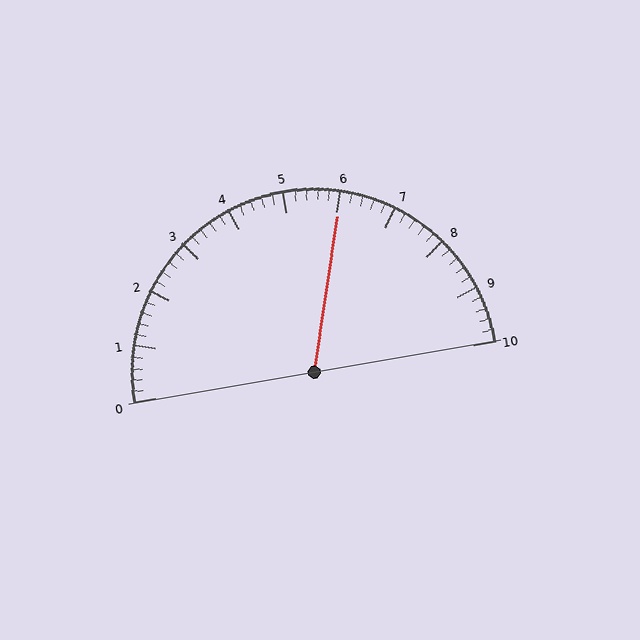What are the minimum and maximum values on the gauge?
The gauge ranges from 0 to 10.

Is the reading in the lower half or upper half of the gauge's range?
The reading is in the upper half of the range (0 to 10).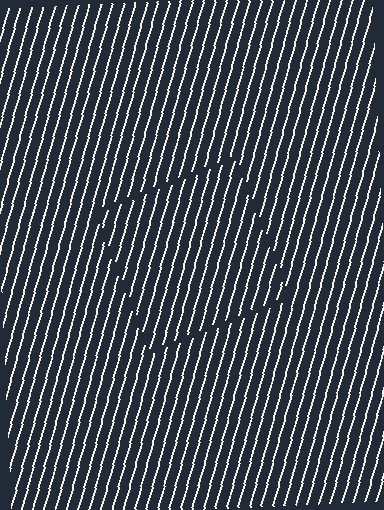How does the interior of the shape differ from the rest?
The interior of the shape contains the same grating, shifted by half a period — the contour is defined by the phase discontinuity where line-ends from the inner and outer gratings abut.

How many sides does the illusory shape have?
4 sides — the line-ends trace a square.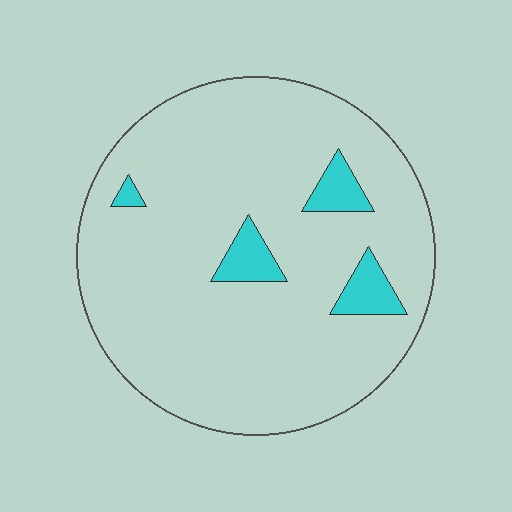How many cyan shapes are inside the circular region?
4.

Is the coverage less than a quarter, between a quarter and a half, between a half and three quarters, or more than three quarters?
Less than a quarter.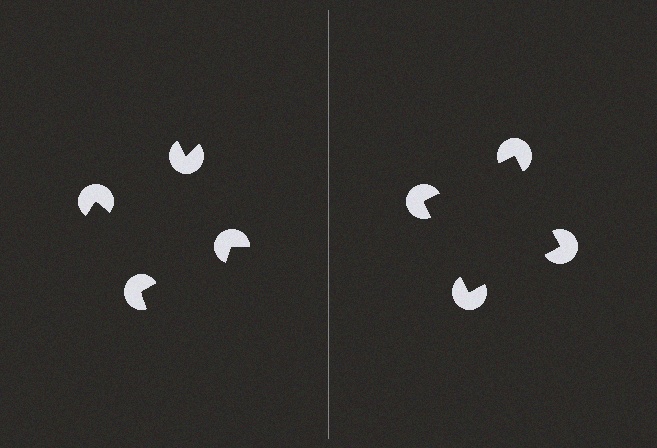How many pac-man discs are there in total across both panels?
8 — 4 on each side.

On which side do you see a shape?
An illusory square appears on the right side. On the left side the wedge cuts are rotated, so no coherent shape forms.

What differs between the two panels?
The pac-man discs are positioned identically on both sides; only the wedge orientations differ. On the right they align to a square; on the left they are misaligned.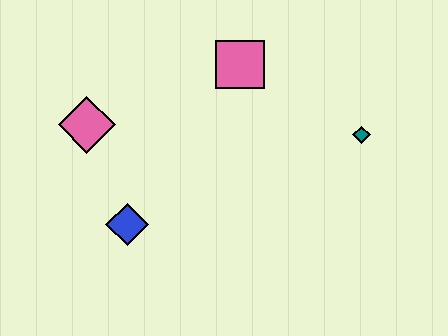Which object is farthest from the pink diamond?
The teal diamond is farthest from the pink diamond.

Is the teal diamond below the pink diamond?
Yes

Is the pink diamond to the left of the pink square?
Yes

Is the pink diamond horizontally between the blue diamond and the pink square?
No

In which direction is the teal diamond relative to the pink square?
The teal diamond is to the right of the pink square.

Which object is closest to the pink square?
The teal diamond is closest to the pink square.